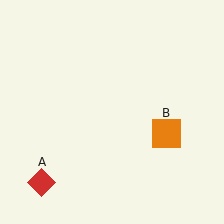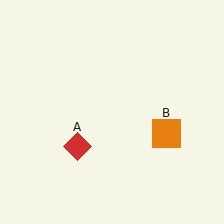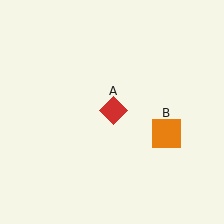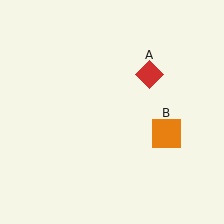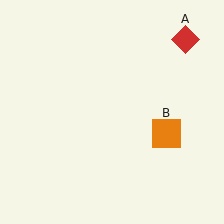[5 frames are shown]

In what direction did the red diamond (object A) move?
The red diamond (object A) moved up and to the right.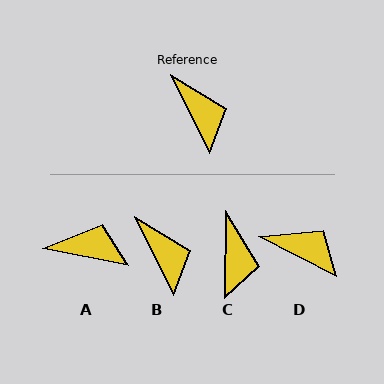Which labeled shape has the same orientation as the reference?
B.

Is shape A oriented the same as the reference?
No, it is off by about 53 degrees.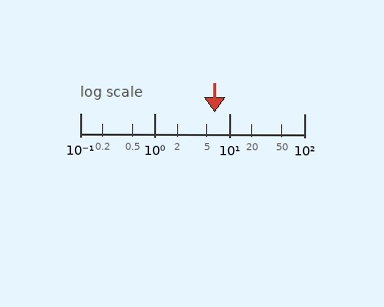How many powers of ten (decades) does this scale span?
The scale spans 3 decades, from 0.1 to 100.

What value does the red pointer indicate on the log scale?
The pointer indicates approximately 6.3.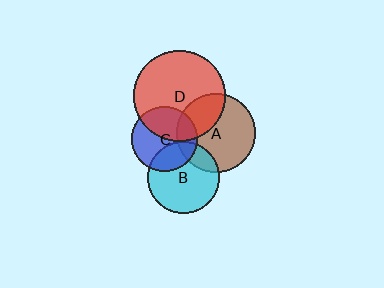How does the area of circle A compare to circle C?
Approximately 1.4 times.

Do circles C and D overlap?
Yes.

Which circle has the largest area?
Circle D (red).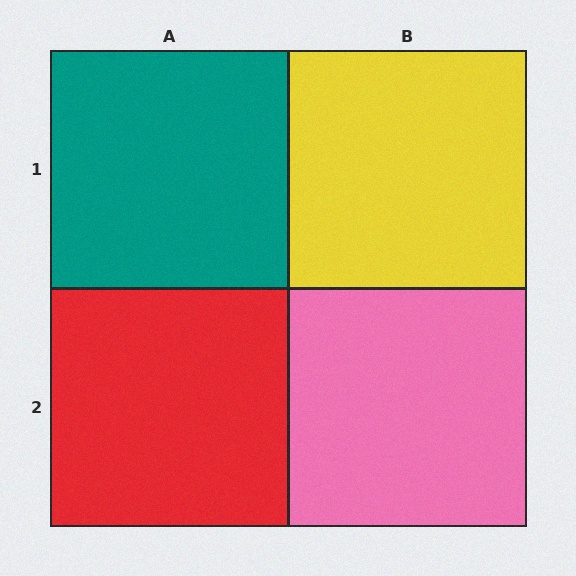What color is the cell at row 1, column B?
Yellow.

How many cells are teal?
1 cell is teal.